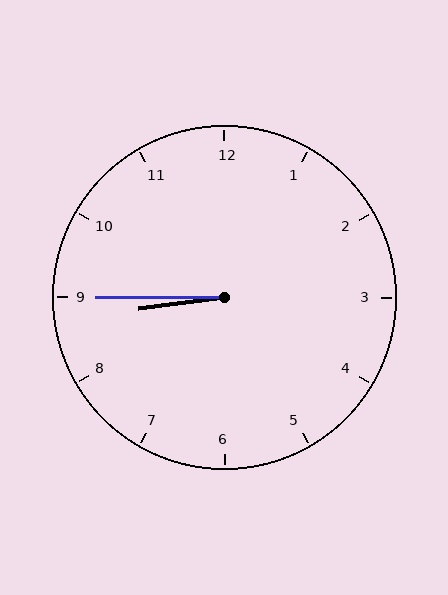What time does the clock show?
8:45.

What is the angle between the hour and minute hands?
Approximately 8 degrees.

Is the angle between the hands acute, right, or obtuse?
It is acute.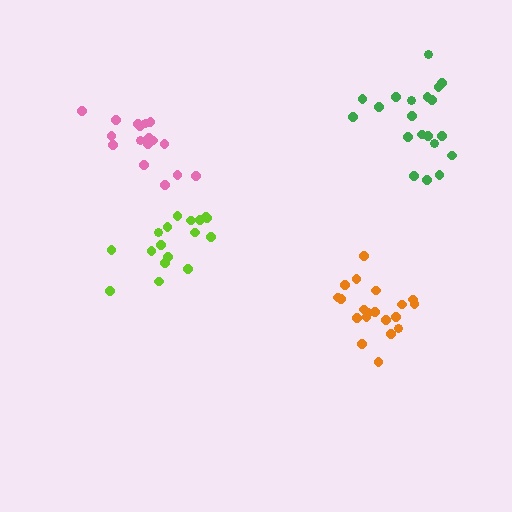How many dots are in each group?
Group 1: 21 dots, Group 2: 17 dots, Group 3: 20 dots, Group 4: 17 dots (75 total).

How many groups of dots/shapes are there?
There are 4 groups.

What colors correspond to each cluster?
The clusters are colored: green, pink, orange, lime.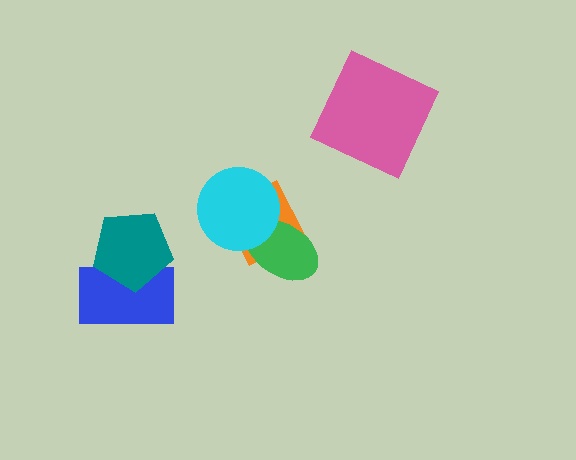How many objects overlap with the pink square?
0 objects overlap with the pink square.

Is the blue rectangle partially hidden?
Yes, it is partially covered by another shape.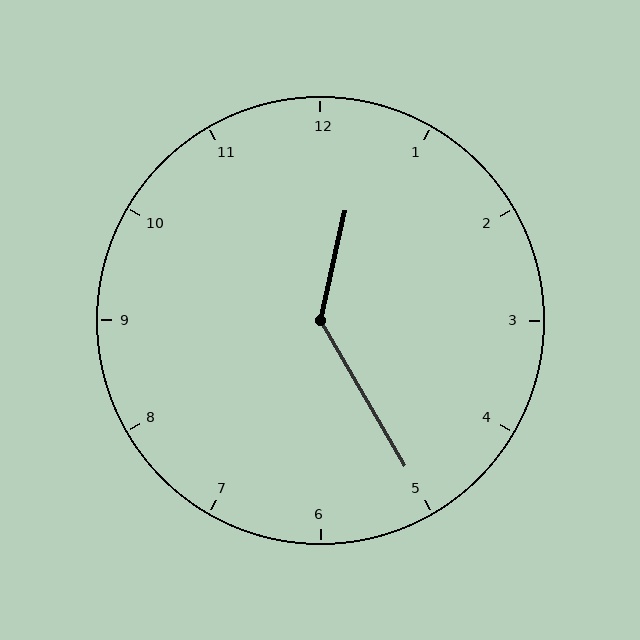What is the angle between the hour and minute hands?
Approximately 138 degrees.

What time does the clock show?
12:25.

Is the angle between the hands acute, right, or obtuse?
It is obtuse.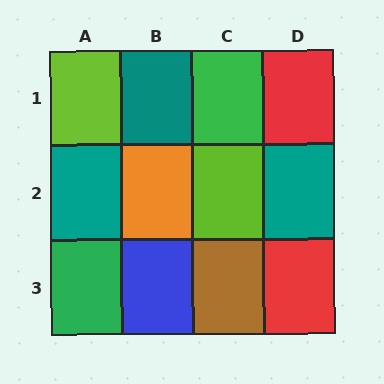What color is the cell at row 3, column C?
Brown.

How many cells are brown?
1 cell is brown.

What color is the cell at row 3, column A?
Green.